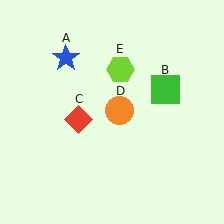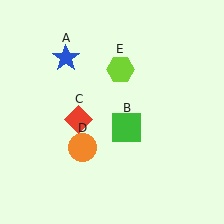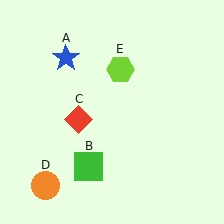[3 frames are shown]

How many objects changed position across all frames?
2 objects changed position: green square (object B), orange circle (object D).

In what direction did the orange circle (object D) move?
The orange circle (object D) moved down and to the left.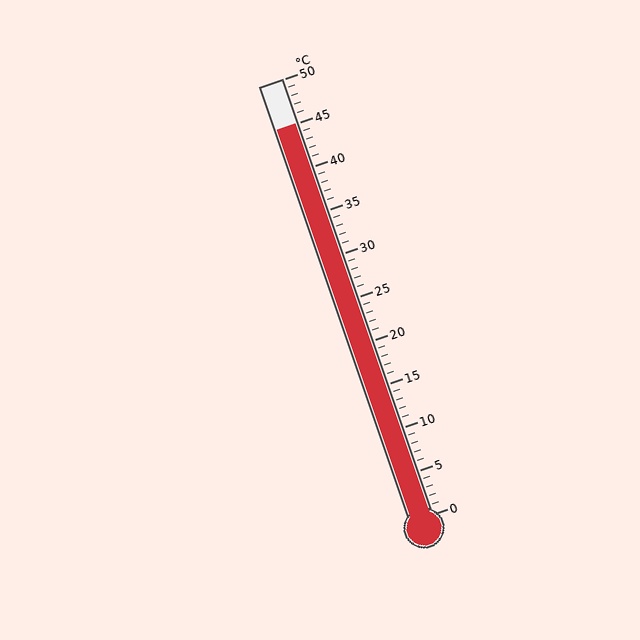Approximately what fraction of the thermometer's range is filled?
The thermometer is filled to approximately 90% of its range.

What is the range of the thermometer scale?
The thermometer scale ranges from 0°C to 50°C.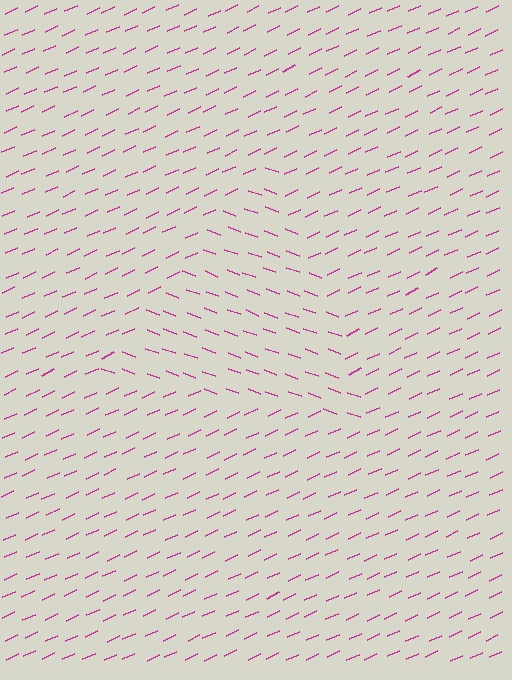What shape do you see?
I see a triangle.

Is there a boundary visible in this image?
Yes, there is a texture boundary formed by a change in line orientation.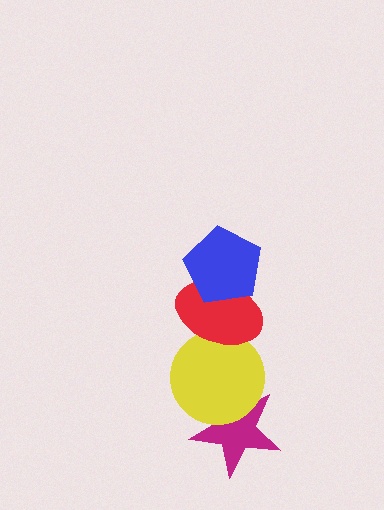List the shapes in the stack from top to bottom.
From top to bottom: the blue pentagon, the red ellipse, the yellow circle, the magenta star.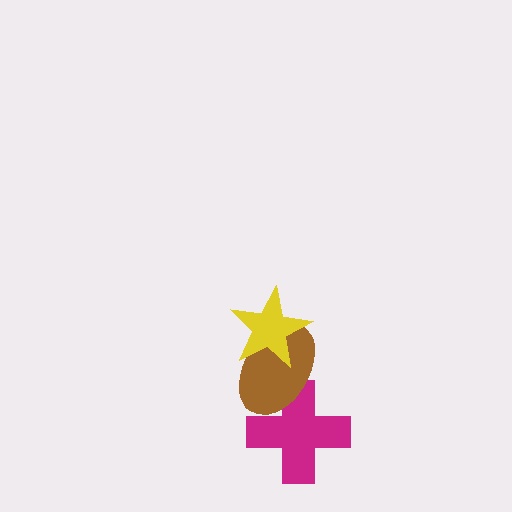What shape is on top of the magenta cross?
The brown ellipse is on top of the magenta cross.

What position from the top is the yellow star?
The yellow star is 1st from the top.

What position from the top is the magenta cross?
The magenta cross is 3rd from the top.